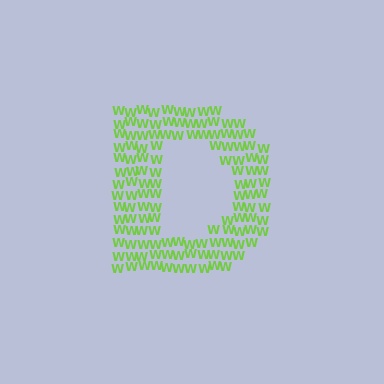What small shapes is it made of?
It is made of small letter W's.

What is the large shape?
The large shape is the letter D.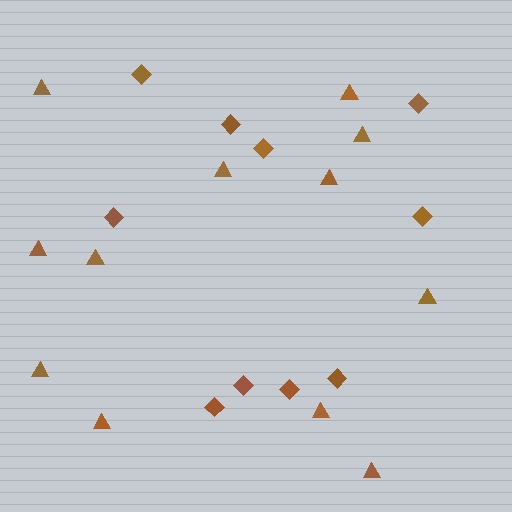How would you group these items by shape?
There are 2 groups: one group of triangles (12) and one group of diamonds (10).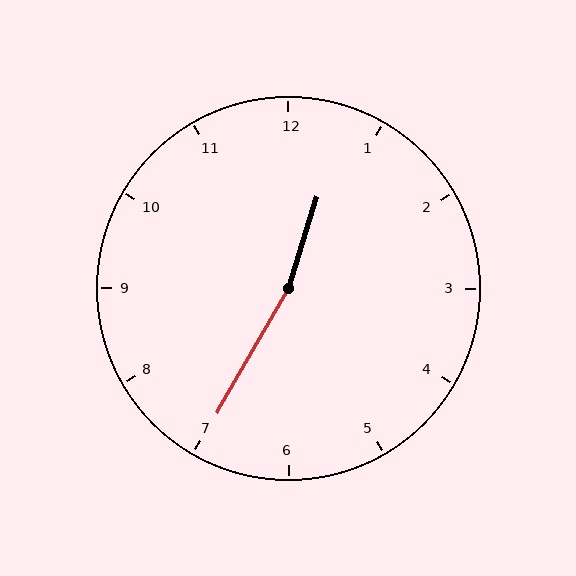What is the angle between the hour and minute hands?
Approximately 168 degrees.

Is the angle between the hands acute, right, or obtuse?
It is obtuse.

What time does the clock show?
12:35.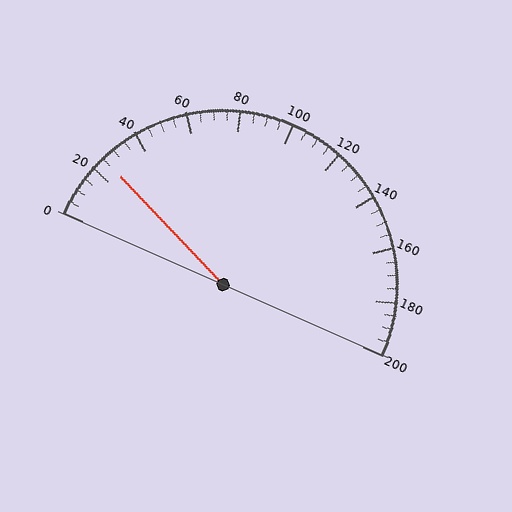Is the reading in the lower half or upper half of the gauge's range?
The reading is in the lower half of the range (0 to 200).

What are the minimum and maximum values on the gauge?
The gauge ranges from 0 to 200.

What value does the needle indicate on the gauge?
The needle indicates approximately 25.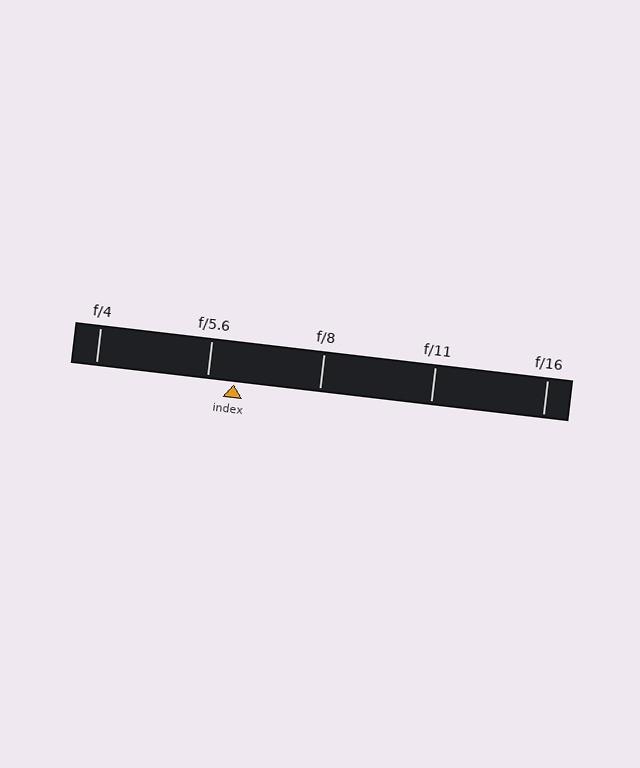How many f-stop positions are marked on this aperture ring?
There are 5 f-stop positions marked.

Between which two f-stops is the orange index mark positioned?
The index mark is between f/5.6 and f/8.